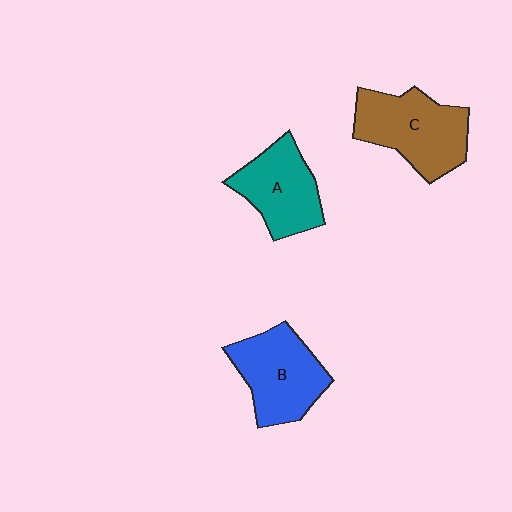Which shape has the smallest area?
Shape A (teal).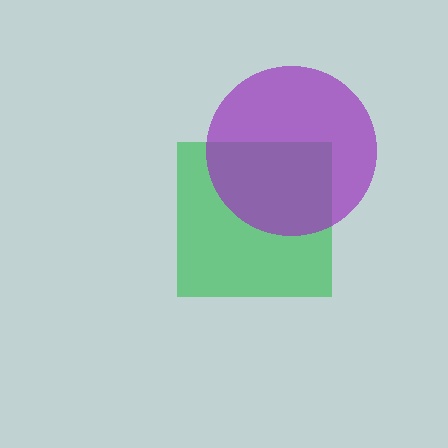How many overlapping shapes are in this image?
There are 2 overlapping shapes in the image.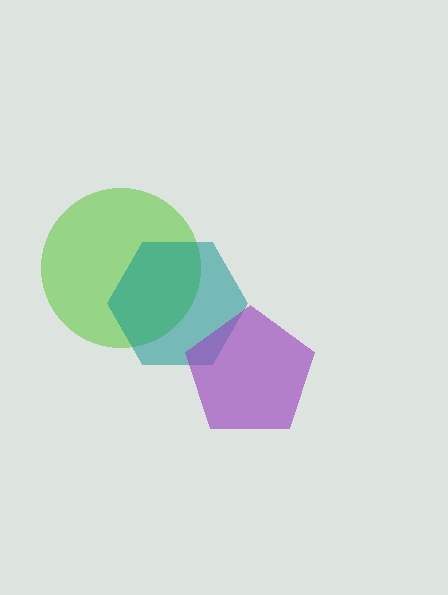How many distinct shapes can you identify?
There are 3 distinct shapes: a lime circle, a teal hexagon, a purple pentagon.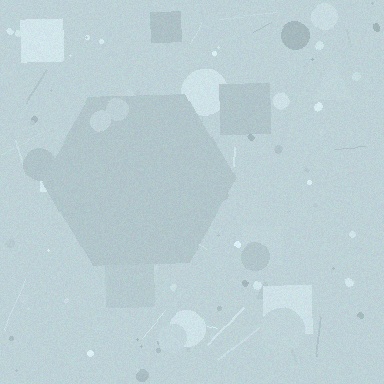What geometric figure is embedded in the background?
A hexagon is embedded in the background.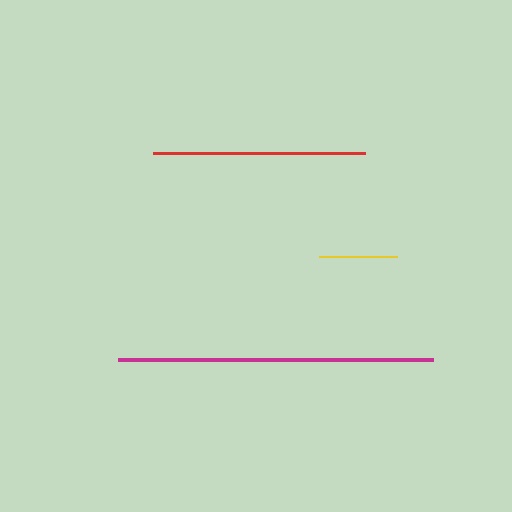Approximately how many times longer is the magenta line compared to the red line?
The magenta line is approximately 1.5 times the length of the red line.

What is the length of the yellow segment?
The yellow segment is approximately 78 pixels long.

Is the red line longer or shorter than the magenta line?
The magenta line is longer than the red line.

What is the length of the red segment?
The red segment is approximately 212 pixels long.